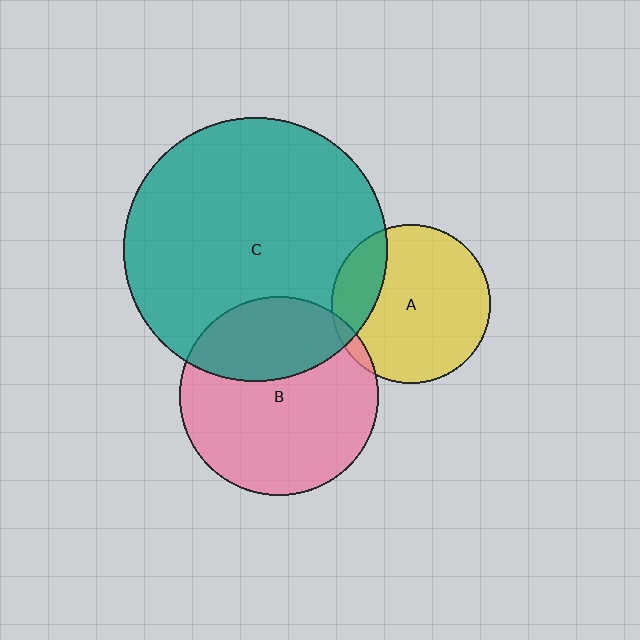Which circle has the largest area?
Circle C (teal).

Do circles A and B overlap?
Yes.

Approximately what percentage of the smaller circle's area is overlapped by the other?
Approximately 5%.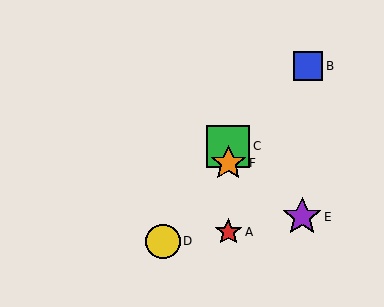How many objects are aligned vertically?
3 objects (A, C, F) are aligned vertically.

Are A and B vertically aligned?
No, A is at x≈228 and B is at x≈308.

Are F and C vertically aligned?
Yes, both are at x≈228.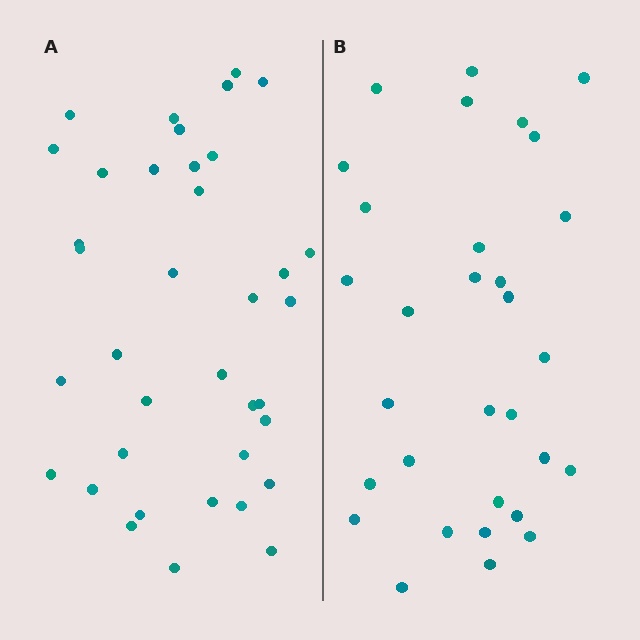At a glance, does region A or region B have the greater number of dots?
Region A (the left region) has more dots.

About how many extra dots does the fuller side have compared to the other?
Region A has about 6 more dots than region B.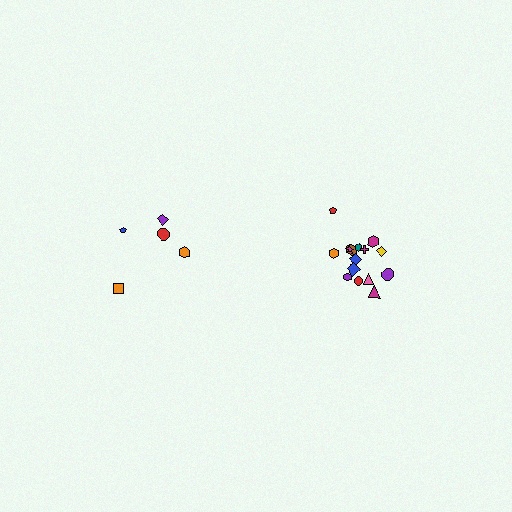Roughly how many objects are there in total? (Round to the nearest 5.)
Roughly 20 objects in total.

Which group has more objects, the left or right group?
The right group.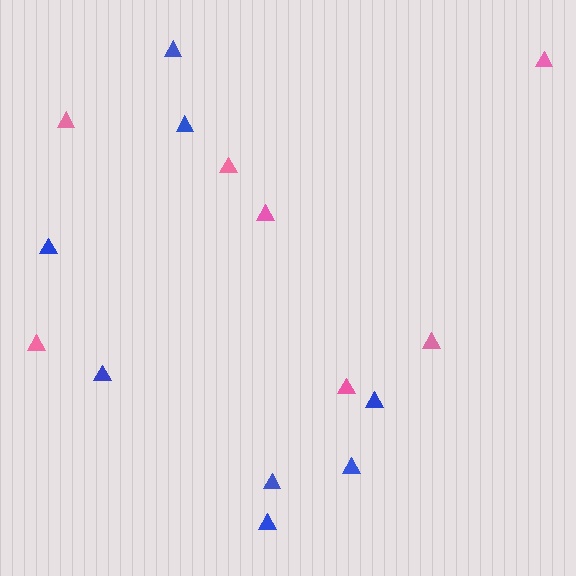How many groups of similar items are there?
There are 2 groups: one group of pink triangles (7) and one group of blue triangles (8).